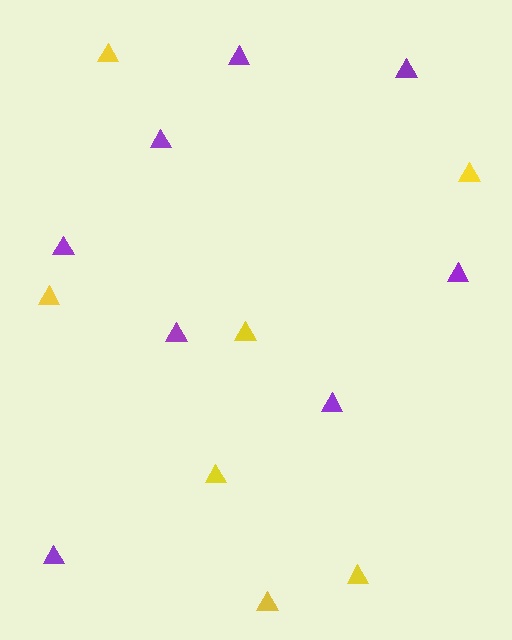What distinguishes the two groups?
There are 2 groups: one group of purple triangles (8) and one group of yellow triangles (7).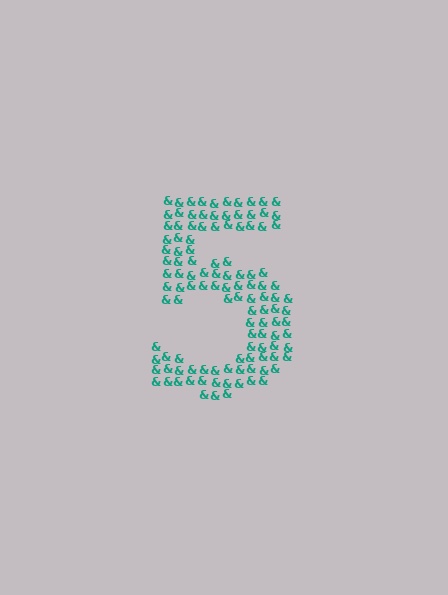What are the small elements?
The small elements are ampersands.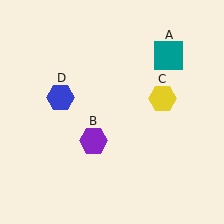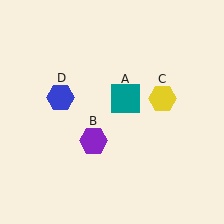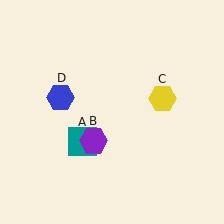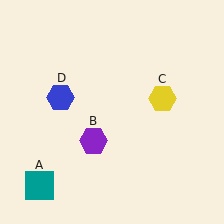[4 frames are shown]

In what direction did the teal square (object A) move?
The teal square (object A) moved down and to the left.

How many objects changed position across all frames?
1 object changed position: teal square (object A).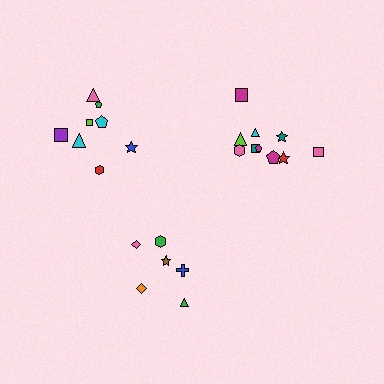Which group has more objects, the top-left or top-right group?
The top-right group.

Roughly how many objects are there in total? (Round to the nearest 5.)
Roughly 25 objects in total.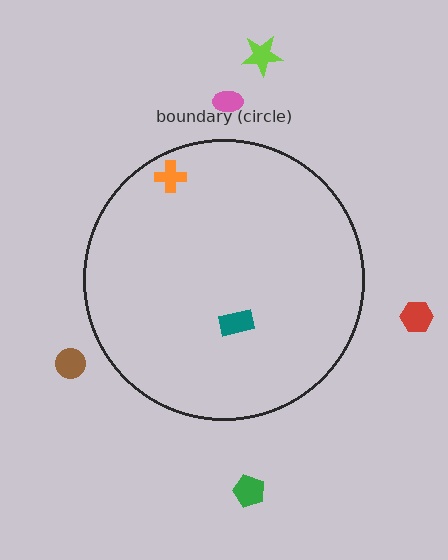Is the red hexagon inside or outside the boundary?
Outside.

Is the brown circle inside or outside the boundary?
Outside.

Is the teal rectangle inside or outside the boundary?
Inside.